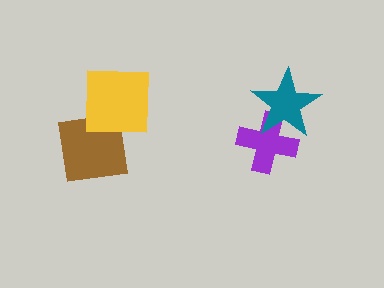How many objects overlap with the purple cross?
1 object overlaps with the purple cross.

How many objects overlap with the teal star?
1 object overlaps with the teal star.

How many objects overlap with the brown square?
1 object overlaps with the brown square.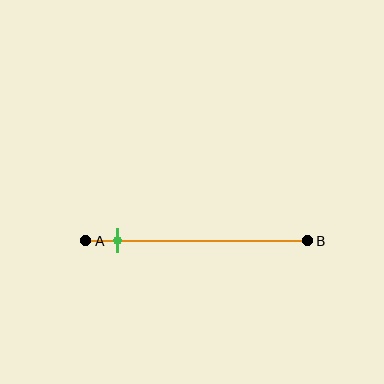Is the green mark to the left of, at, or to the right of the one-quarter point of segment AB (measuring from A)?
The green mark is to the left of the one-quarter point of segment AB.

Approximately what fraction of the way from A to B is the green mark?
The green mark is approximately 15% of the way from A to B.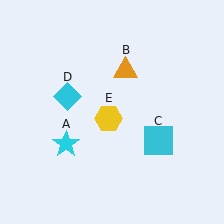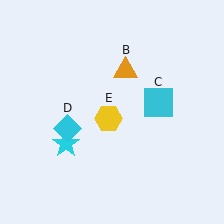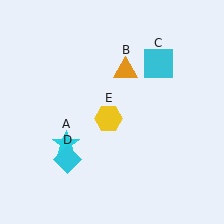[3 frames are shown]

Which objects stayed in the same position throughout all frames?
Cyan star (object A) and orange triangle (object B) and yellow hexagon (object E) remained stationary.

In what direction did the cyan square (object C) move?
The cyan square (object C) moved up.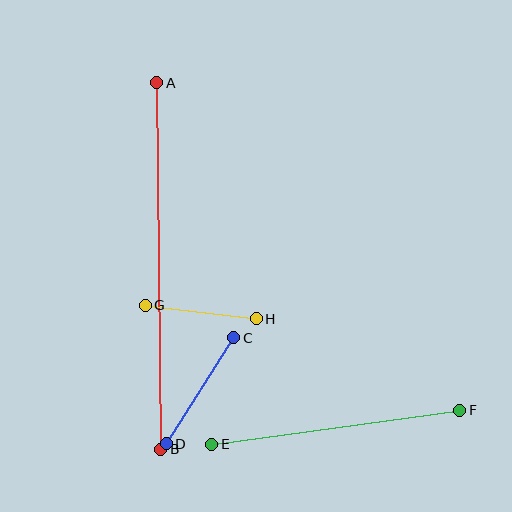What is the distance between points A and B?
The distance is approximately 366 pixels.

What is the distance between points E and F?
The distance is approximately 250 pixels.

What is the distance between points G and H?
The distance is approximately 111 pixels.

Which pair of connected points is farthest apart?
Points A and B are farthest apart.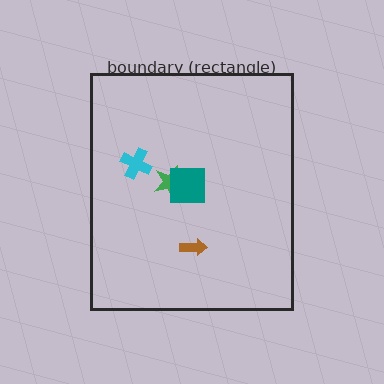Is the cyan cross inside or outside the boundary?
Inside.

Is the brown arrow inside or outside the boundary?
Inside.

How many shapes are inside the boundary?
4 inside, 0 outside.